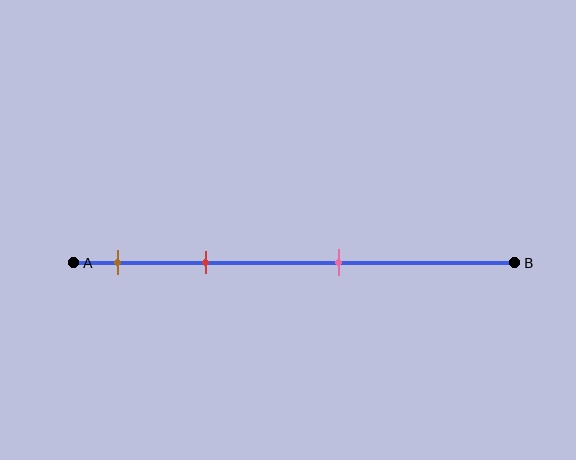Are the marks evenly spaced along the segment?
No, the marks are not evenly spaced.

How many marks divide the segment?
There are 3 marks dividing the segment.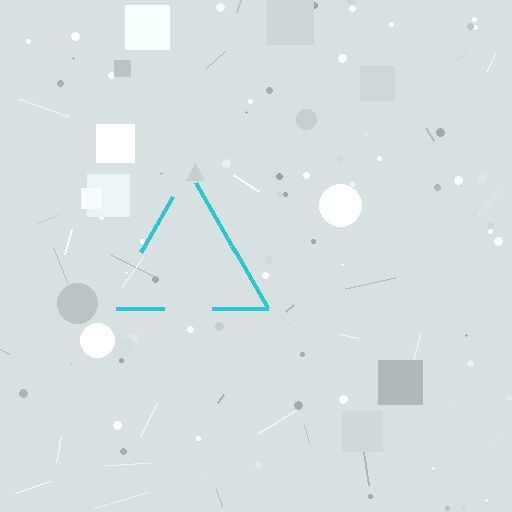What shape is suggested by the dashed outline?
The dashed outline suggests a triangle.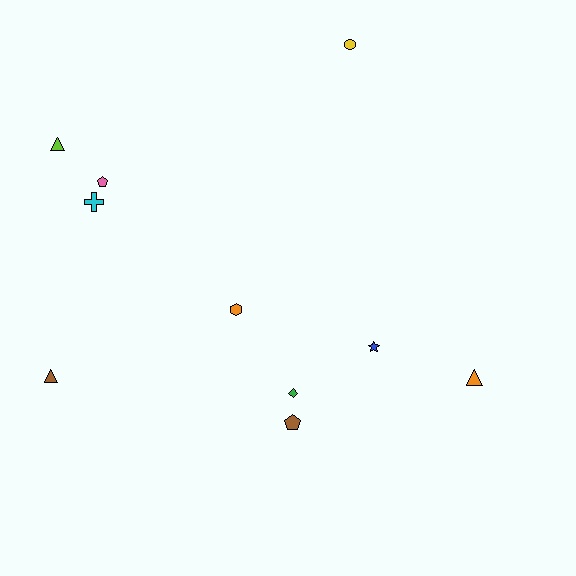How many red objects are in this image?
There are no red objects.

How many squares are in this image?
There are no squares.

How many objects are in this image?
There are 10 objects.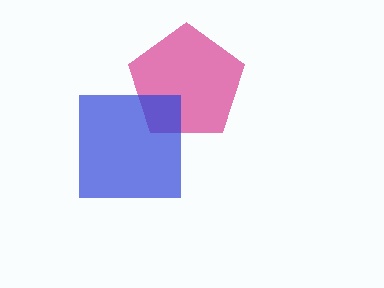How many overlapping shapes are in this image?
There are 2 overlapping shapes in the image.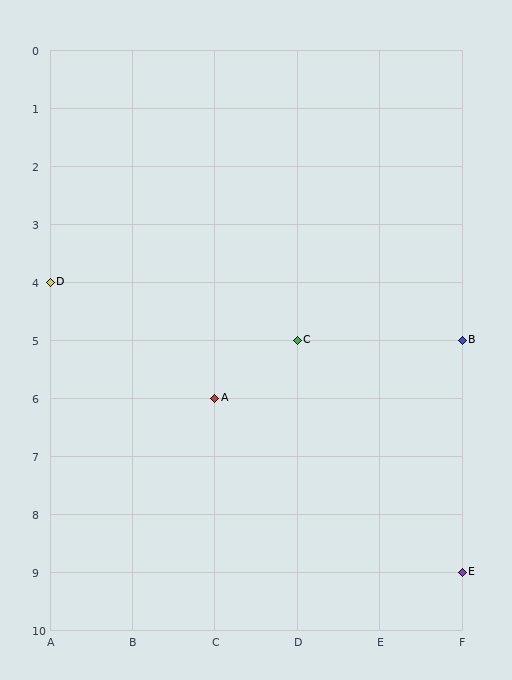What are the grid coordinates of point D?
Point D is at grid coordinates (A, 4).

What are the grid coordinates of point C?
Point C is at grid coordinates (D, 5).